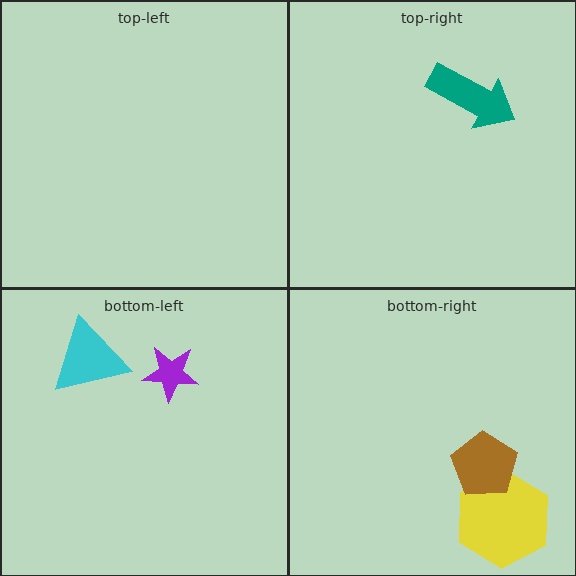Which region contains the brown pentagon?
The bottom-right region.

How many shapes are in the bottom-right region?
2.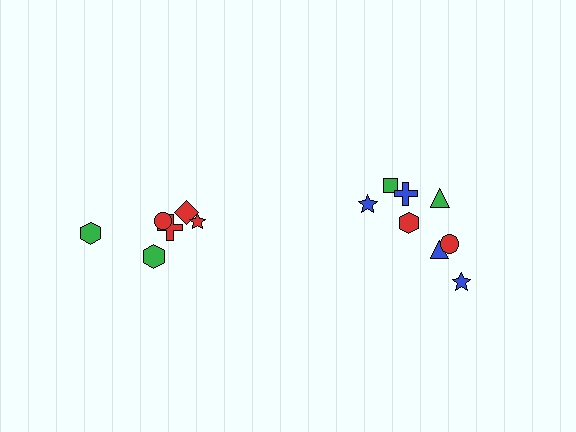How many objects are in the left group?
There are 6 objects.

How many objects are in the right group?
There are 8 objects.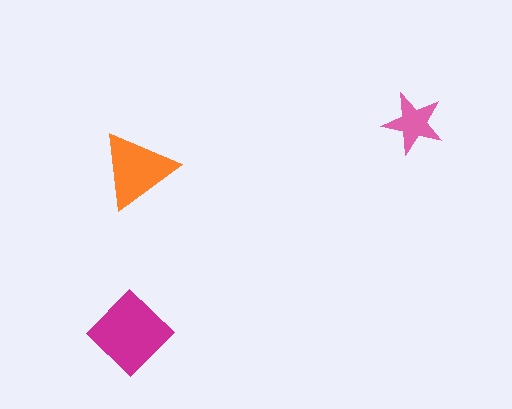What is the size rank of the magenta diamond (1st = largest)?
1st.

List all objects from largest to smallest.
The magenta diamond, the orange triangle, the pink star.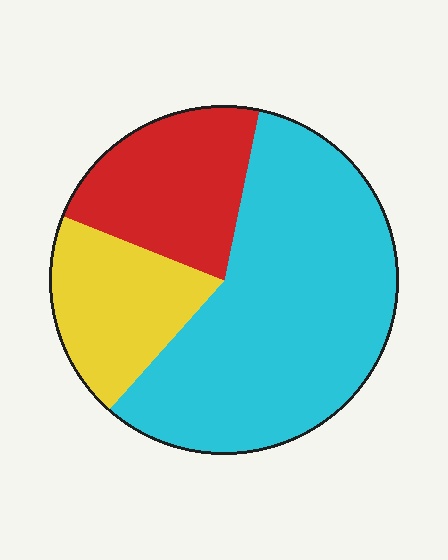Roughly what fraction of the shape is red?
Red covers 22% of the shape.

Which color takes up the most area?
Cyan, at roughly 60%.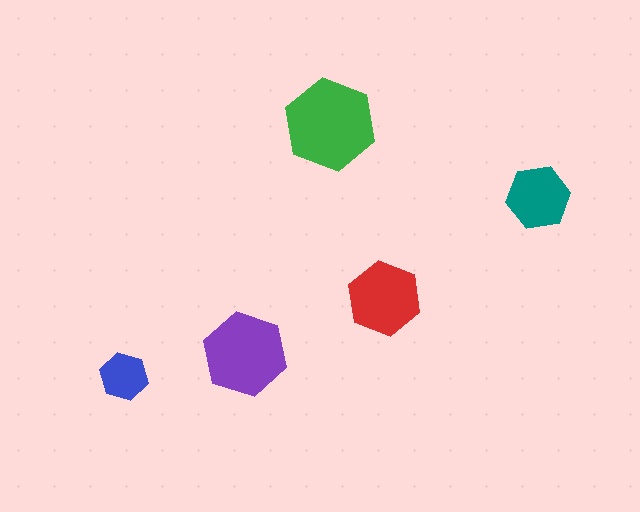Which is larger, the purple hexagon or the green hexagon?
The green one.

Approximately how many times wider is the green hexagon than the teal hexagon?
About 1.5 times wider.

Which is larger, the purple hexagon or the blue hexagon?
The purple one.